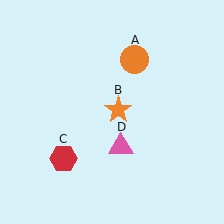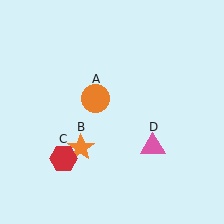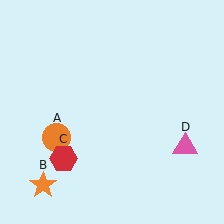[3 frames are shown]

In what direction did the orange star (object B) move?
The orange star (object B) moved down and to the left.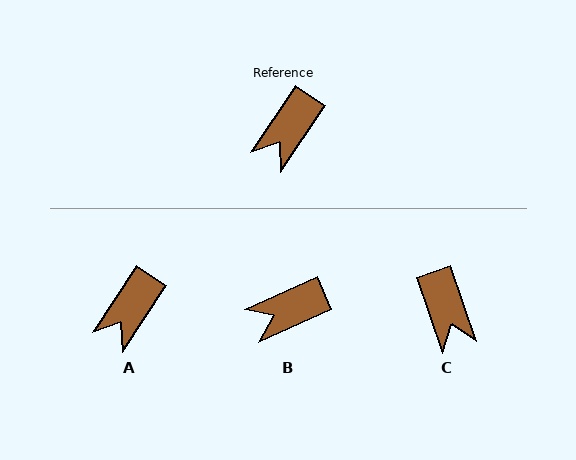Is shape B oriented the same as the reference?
No, it is off by about 32 degrees.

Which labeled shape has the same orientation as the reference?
A.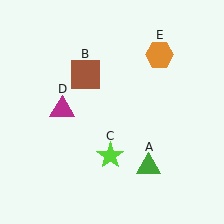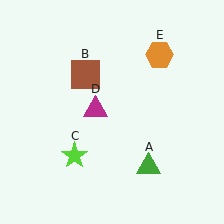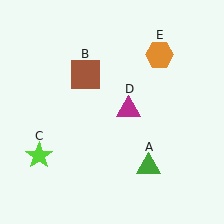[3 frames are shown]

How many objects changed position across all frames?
2 objects changed position: lime star (object C), magenta triangle (object D).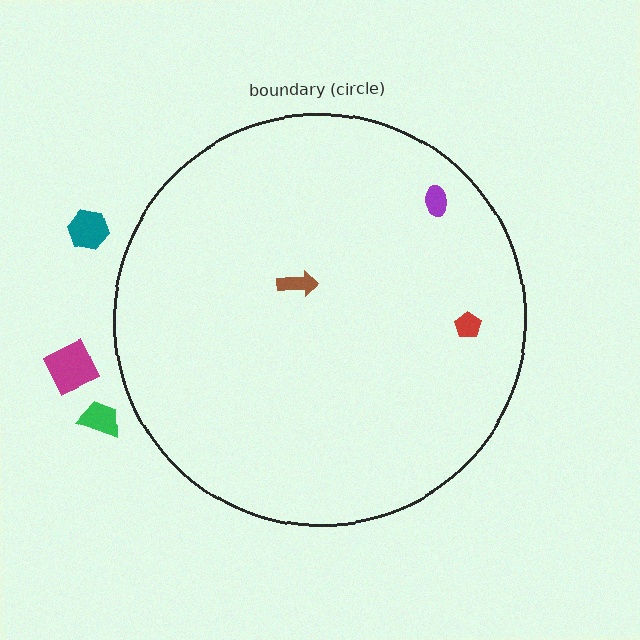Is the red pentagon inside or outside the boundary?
Inside.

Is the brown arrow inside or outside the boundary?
Inside.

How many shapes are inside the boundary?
3 inside, 3 outside.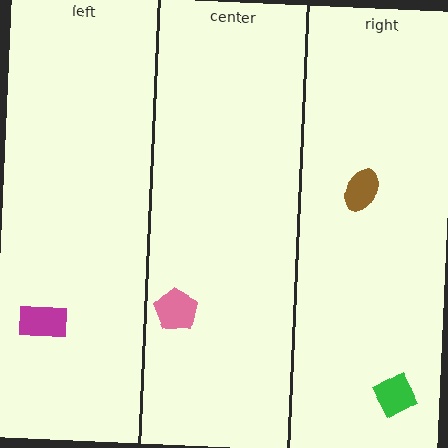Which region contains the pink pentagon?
The center region.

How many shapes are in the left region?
1.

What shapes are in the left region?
The magenta rectangle.